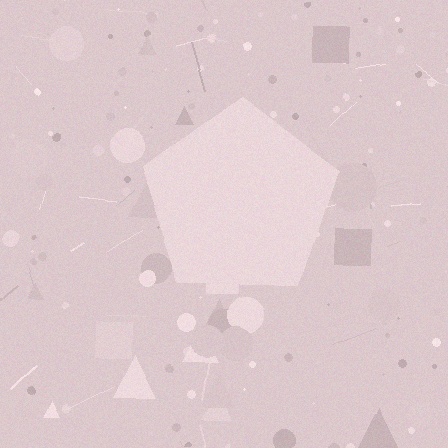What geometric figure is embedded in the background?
A pentagon is embedded in the background.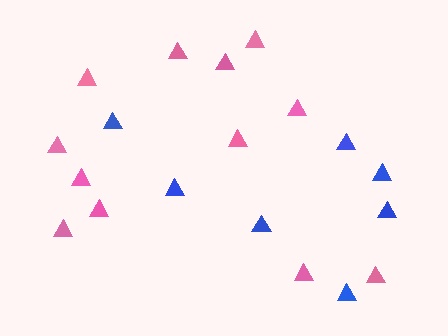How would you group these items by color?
There are 2 groups: one group of pink triangles (12) and one group of blue triangles (7).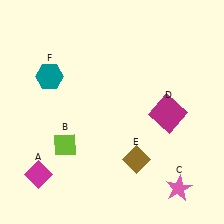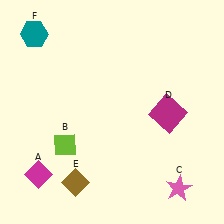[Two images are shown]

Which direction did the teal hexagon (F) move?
The teal hexagon (F) moved up.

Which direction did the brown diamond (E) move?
The brown diamond (E) moved left.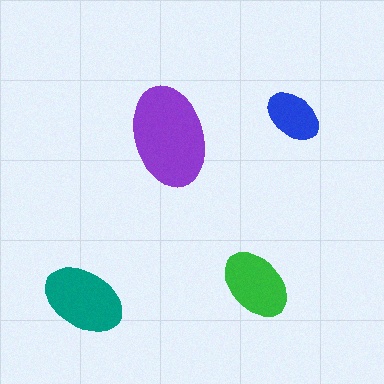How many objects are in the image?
There are 4 objects in the image.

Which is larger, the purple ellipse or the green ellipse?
The purple one.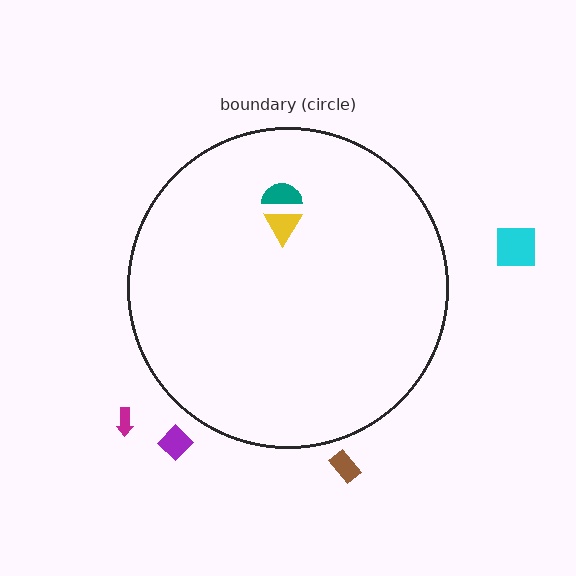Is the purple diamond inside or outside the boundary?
Outside.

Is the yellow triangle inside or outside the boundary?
Inside.